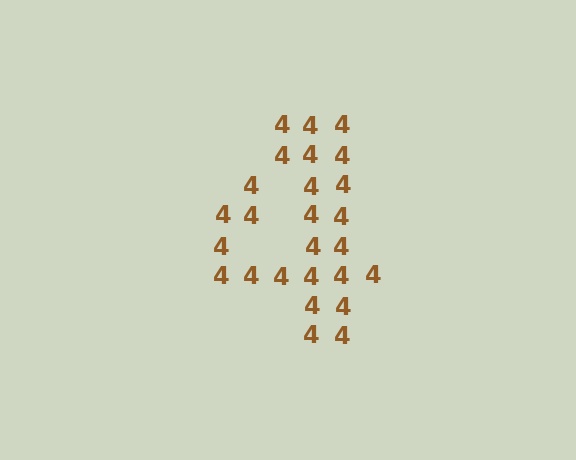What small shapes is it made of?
It is made of small digit 4's.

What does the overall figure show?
The overall figure shows the digit 4.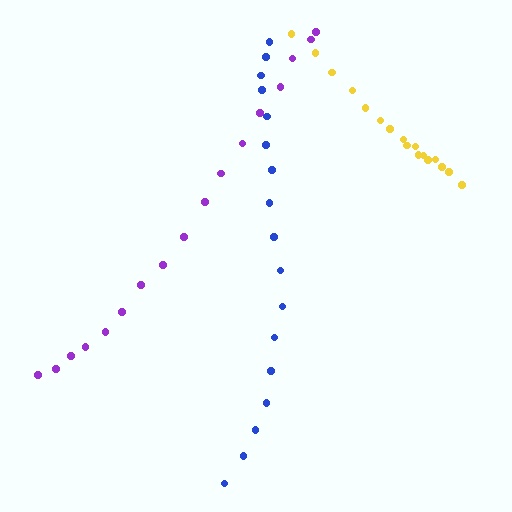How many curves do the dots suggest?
There are 3 distinct paths.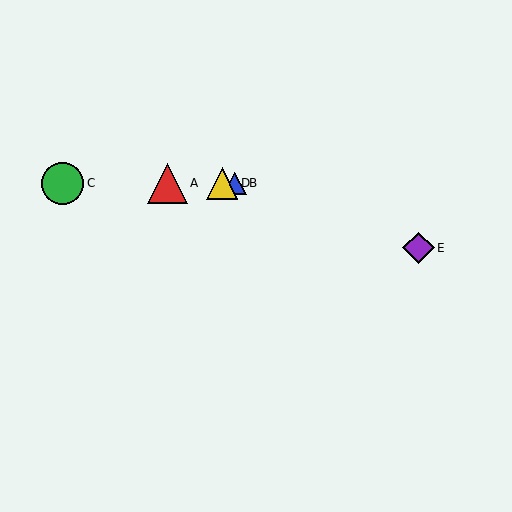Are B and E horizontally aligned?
No, B is at y≈183 and E is at y≈248.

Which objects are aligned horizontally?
Objects A, B, C, D are aligned horizontally.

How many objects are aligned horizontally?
4 objects (A, B, C, D) are aligned horizontally.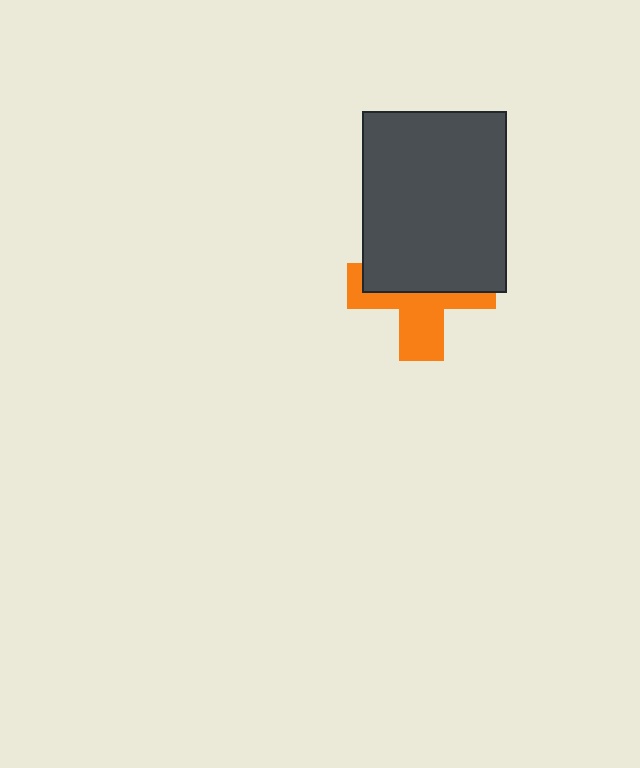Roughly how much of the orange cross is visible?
A small part of it is visible (roughly 45%).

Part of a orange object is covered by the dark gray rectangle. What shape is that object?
It is a cross.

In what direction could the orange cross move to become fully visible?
The orange cross could move down. That would shift it out from behind the dark gray rectangle entirely.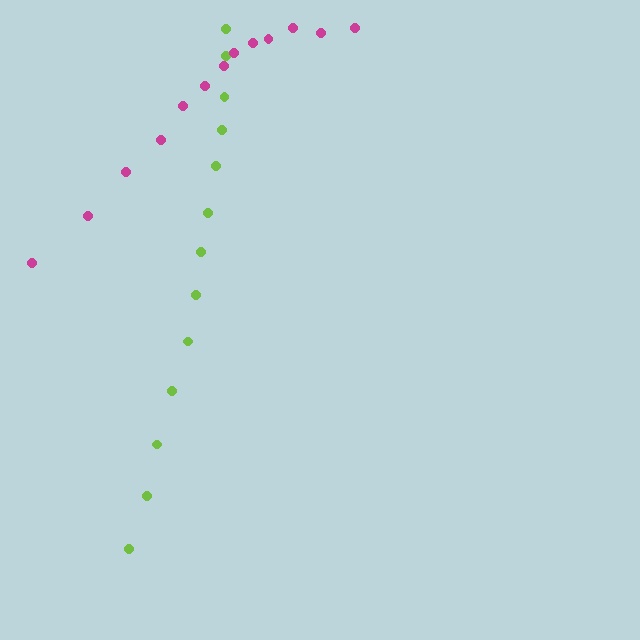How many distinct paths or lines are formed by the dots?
There are 2 distinct paths.